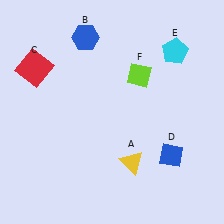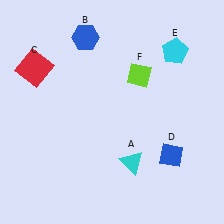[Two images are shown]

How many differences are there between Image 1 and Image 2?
There is 1 difference between the two images.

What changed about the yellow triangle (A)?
In Image 1, A is yellow. In Image 2, it changed to cyan.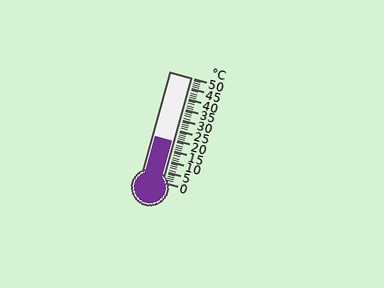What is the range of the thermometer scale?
The thermometer scale ranges from 0°C to 50°C.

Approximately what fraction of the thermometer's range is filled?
The thermometer is filled to approximately 40% of its range.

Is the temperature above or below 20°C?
The temperature is below 20°C.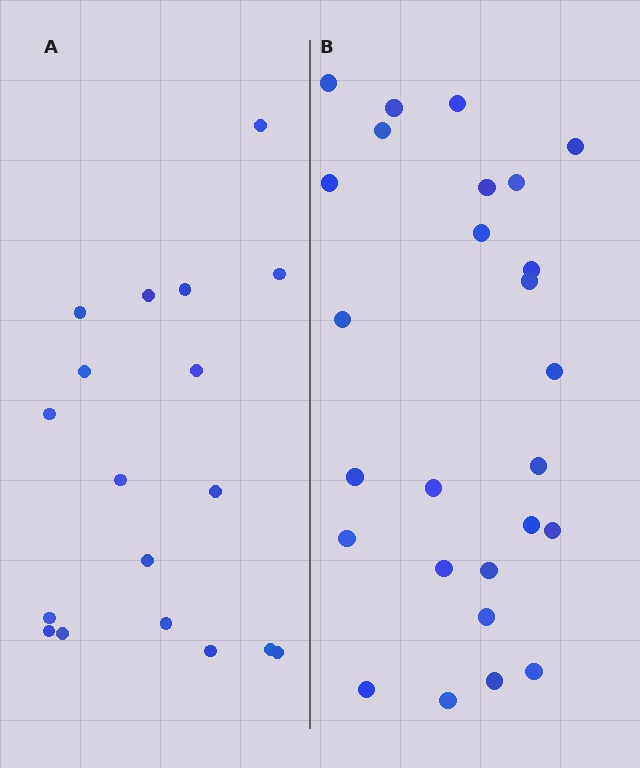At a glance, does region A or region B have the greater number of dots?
Region B (the right region) has more dots.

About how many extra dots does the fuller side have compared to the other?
Region B has roughly 8 or so more dots than region A.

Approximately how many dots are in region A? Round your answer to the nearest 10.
About 20 dots. (The exact count is 18, which rounds to 20.)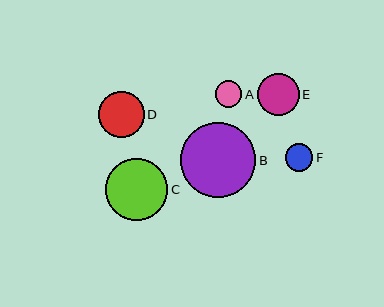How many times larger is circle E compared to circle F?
Circle E is approximately 1.5 times the size of circle F.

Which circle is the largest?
Circle B is the largest with a size of approximately 75 pixels.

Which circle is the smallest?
Circle A is the smallest with a size of approximately 27 pixels.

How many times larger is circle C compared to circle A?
Circle C is approximately 2.4 times the size of circle A.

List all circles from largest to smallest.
From largest to smallest: B, C, D, E, F, A.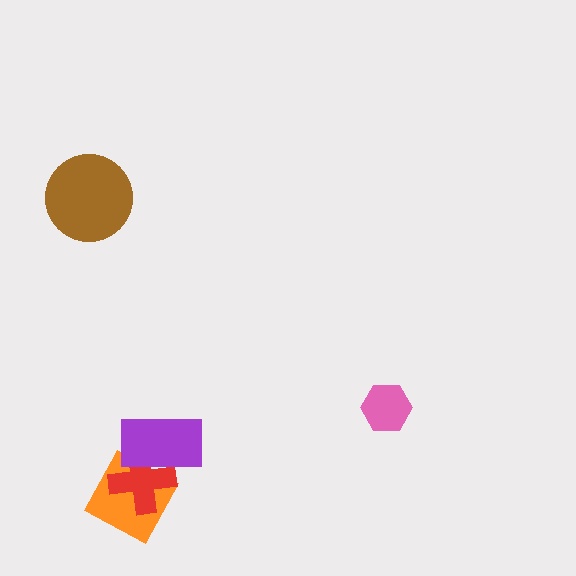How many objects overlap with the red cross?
2 objects overlap with the red cross.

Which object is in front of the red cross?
The purple rectangle is in front of the red cross.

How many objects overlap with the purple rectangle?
2 objects overlap with the purple rectangle.